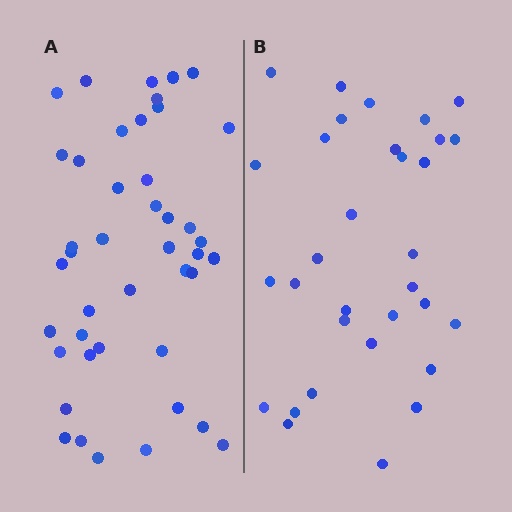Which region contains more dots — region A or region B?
Region A (the left region) has more dots.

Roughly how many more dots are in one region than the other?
Region A has roughly 12 or so more dots than region B.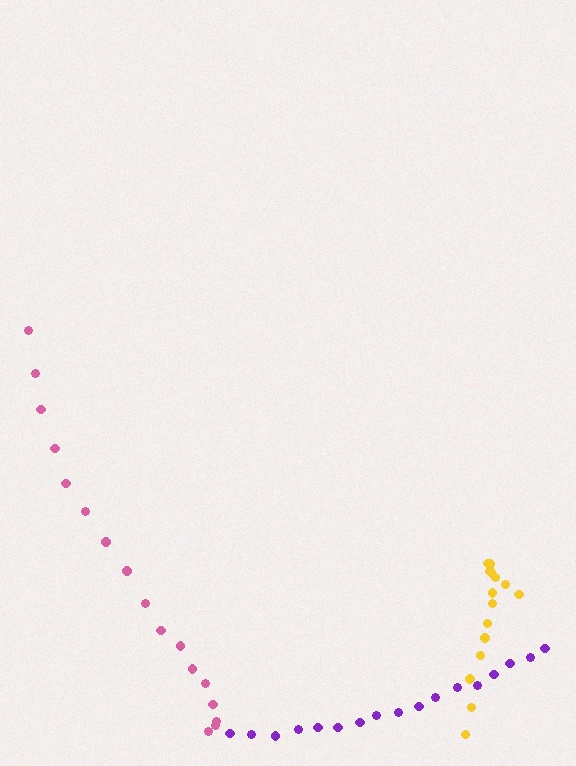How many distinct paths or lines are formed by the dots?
There are 3 distinct paths.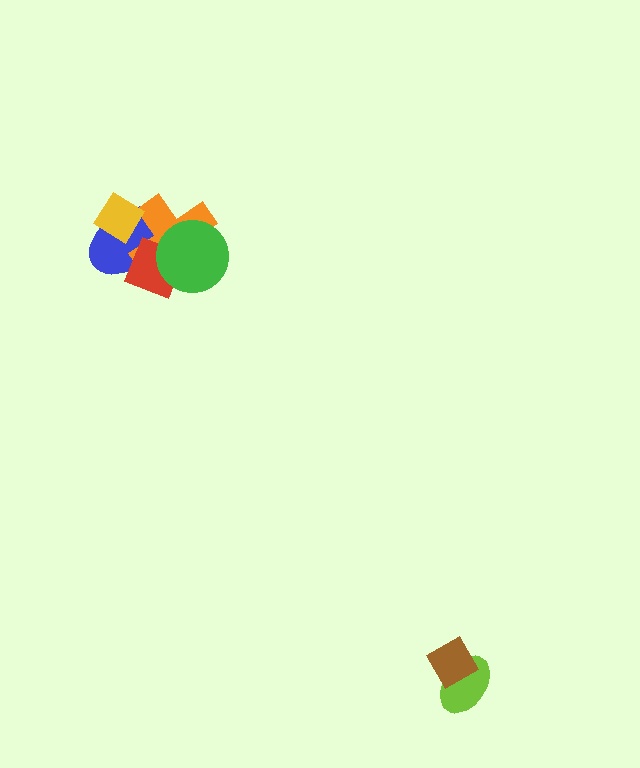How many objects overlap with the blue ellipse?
4 objects overlap with the blue ellipse.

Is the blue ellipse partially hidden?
Yes, it is partially covered by another shape.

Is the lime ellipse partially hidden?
Yes, it is partially covered by another shape.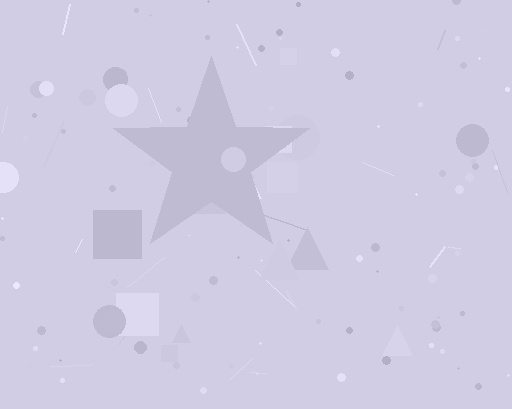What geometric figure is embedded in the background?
A star is embedded in the background.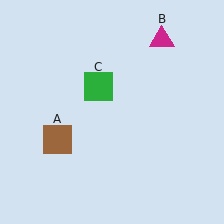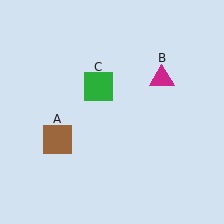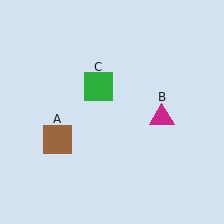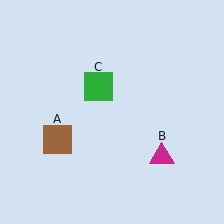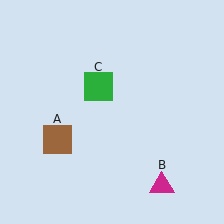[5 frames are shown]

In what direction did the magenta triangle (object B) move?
The magenta triangle (object B) moved down.